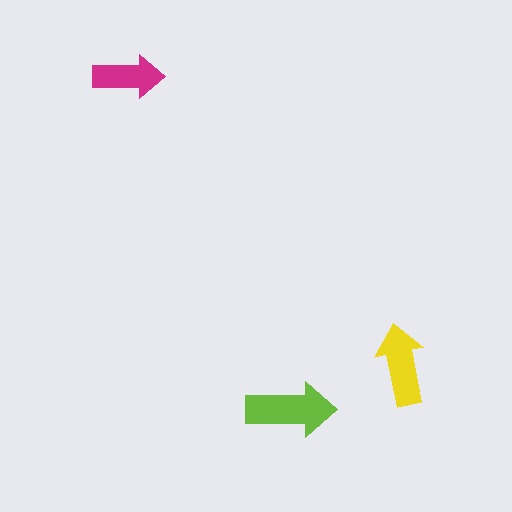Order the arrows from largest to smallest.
the lime one, the yellow one, the magenta one.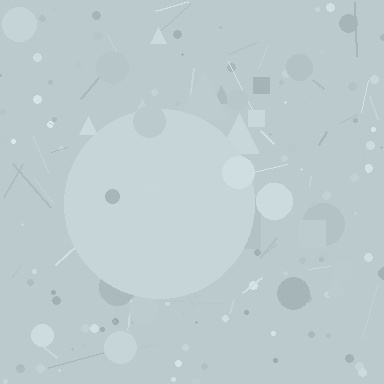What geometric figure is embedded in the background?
A circle is embedded in the background.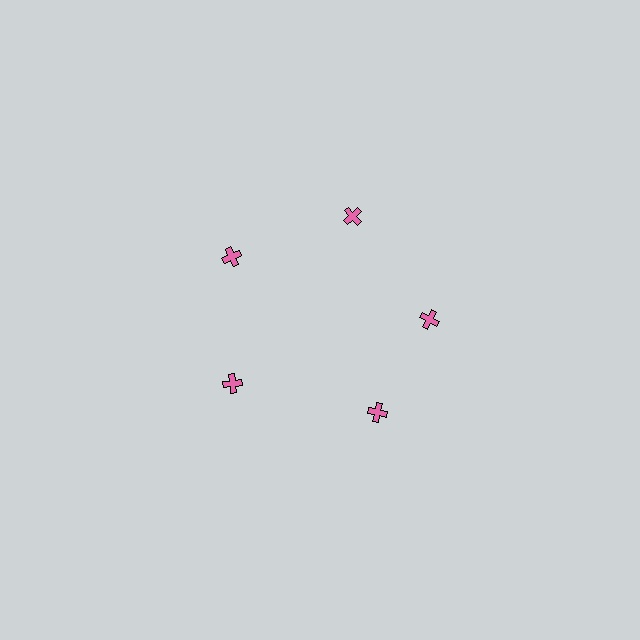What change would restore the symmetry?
The symmetry would be restored by rotating it back into even spacing with its neighbors so that all 5 crosses sit at equal angles and equal distance from the center.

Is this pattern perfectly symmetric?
No. The 5 pink crosses are arranged in a ring, but one element near the 5 o'clock position is rotated out of alignment along the ring, breaking the 5-fold rotational symmetry.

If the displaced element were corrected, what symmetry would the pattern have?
It would have 5-fold rotational symmetry — the pattern would map onto itself every 72 degrees.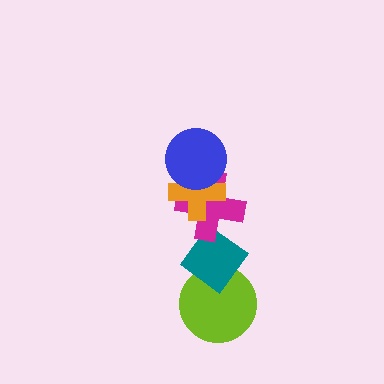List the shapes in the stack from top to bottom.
From top to bottom: the blue circle, the orange cross, the magenta cross, the teal diamond, the lime circle.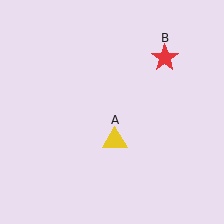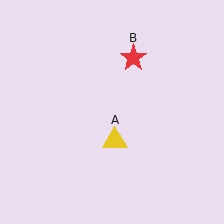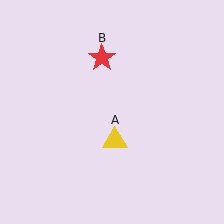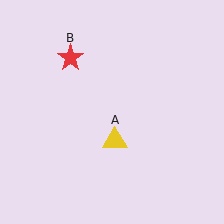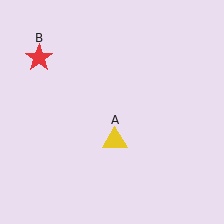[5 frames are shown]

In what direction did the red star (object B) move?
The red star (object B) moved left.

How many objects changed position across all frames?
1 object changed position: red star (object B).